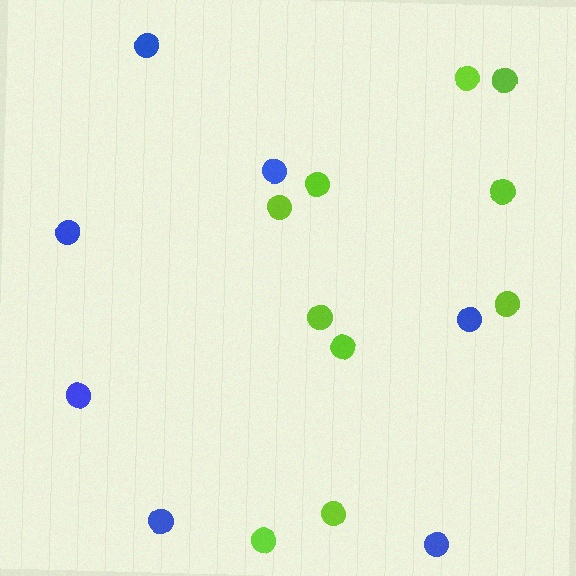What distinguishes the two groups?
There are 2 groups: one group of lime circles (10) and one group of blue circles (7).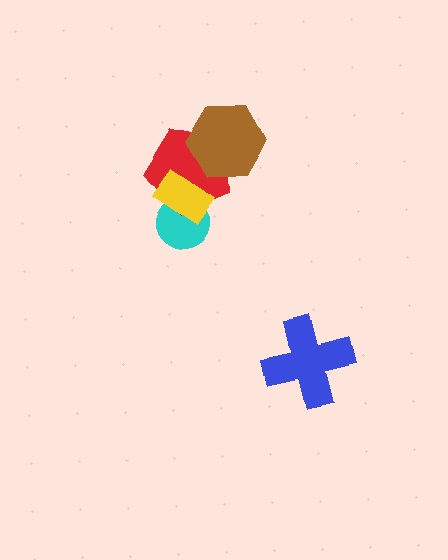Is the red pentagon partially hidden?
Yes, it is partially covered by another shape.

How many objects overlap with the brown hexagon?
1 object overlaps with the brown hexagon.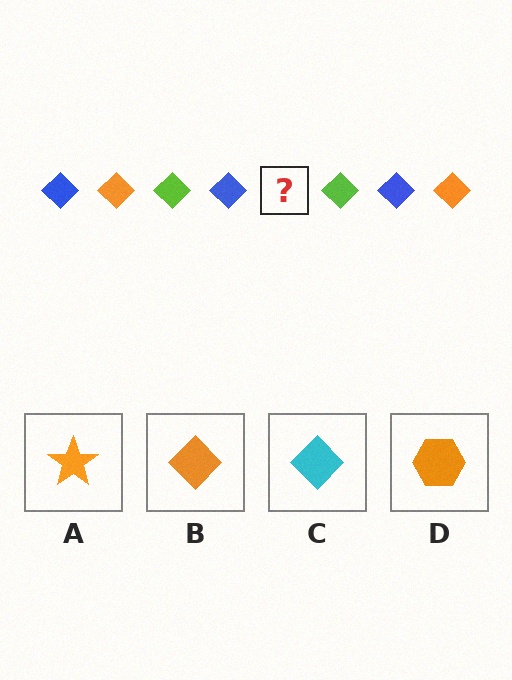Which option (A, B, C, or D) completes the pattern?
B.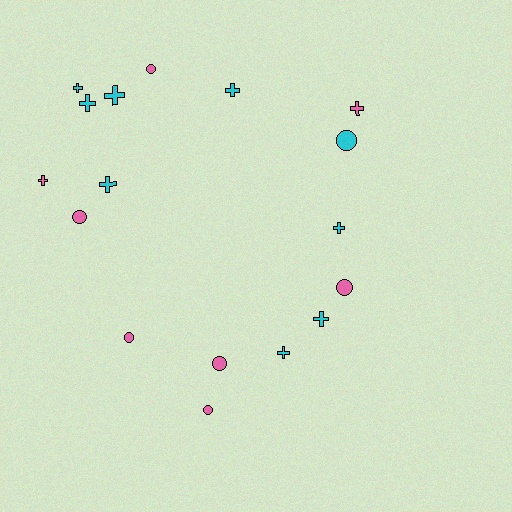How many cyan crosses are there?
There are 8 cyan crosses.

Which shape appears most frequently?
Cross, with 10 objects.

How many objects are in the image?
There are 17 objects.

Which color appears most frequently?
Cyan, with 9 objects.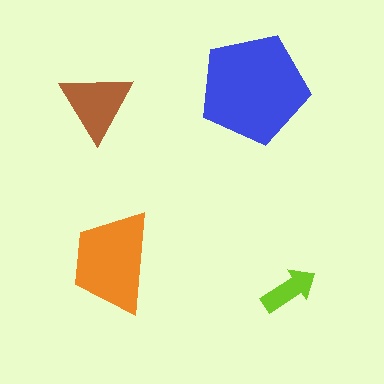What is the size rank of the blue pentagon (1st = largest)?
1st.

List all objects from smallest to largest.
The lime arrow, the brown triangle, the orange trapezoid, the blue pentagon.